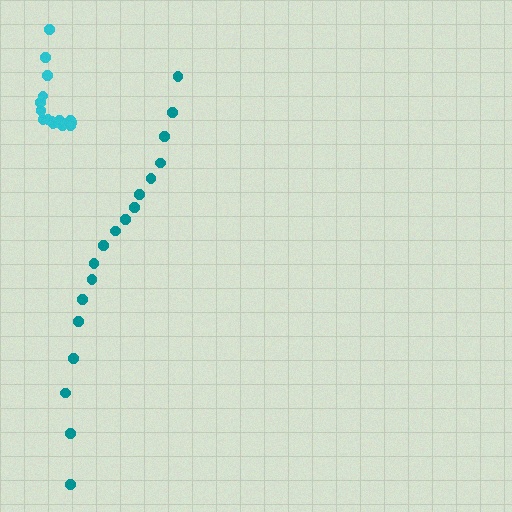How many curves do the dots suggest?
There are 2 distinct paths.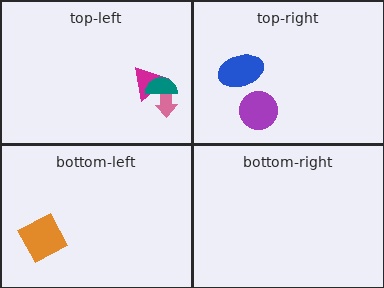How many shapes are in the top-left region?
3.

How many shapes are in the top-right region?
2.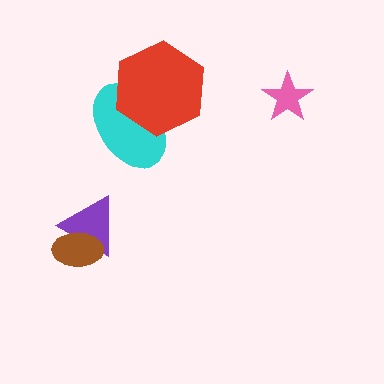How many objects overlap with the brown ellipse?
1 object overlaps with the brown ellipse.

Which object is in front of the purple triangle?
The brown ellipse is in front of the purple triangle.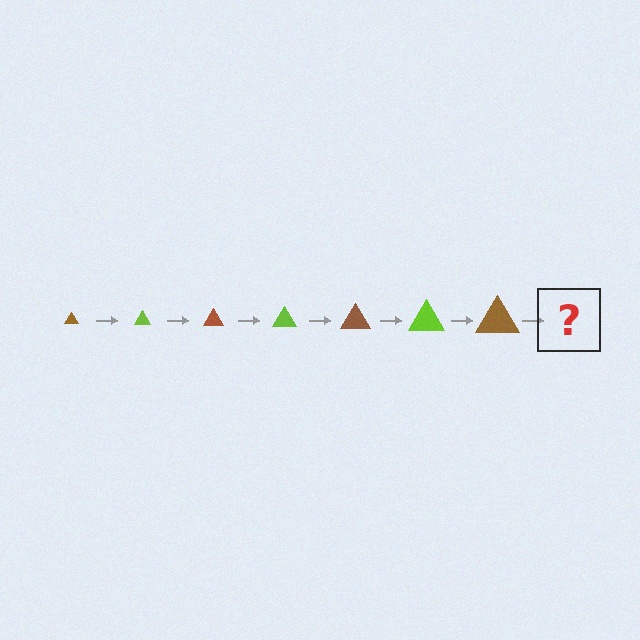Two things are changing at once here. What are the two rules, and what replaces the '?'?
The two rules are that the triangle grows larger each step and the color cycles through brown and lime. The '?' should be a lime triangle, larger than the previous one.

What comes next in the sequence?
The next element should be a lime triangle, larger than the previous one.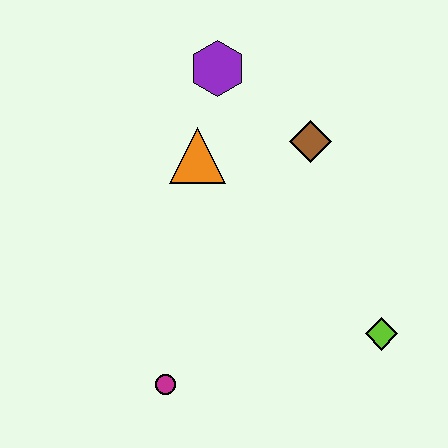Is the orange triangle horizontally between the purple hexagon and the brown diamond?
No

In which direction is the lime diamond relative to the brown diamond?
The lime diamond is below the brown diamond.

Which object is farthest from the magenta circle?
The purple hexagon is farthest from the magenta circle.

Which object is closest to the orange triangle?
The purple hexagon is closest to the orange triangle.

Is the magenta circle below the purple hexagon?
Yes